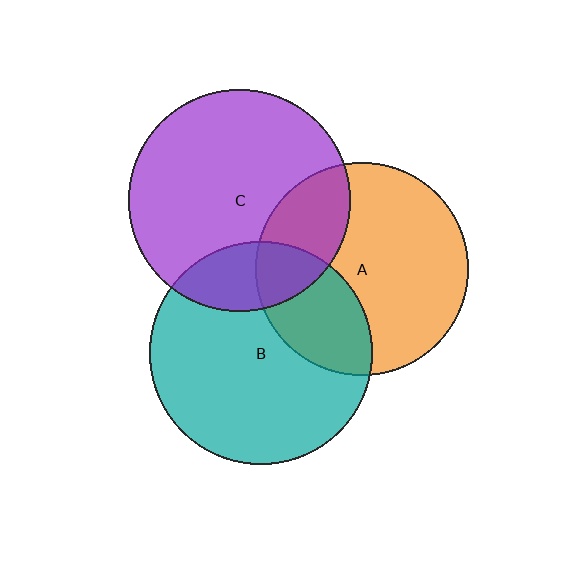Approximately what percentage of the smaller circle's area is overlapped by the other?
Approximately 25%.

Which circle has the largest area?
Circle B (teal).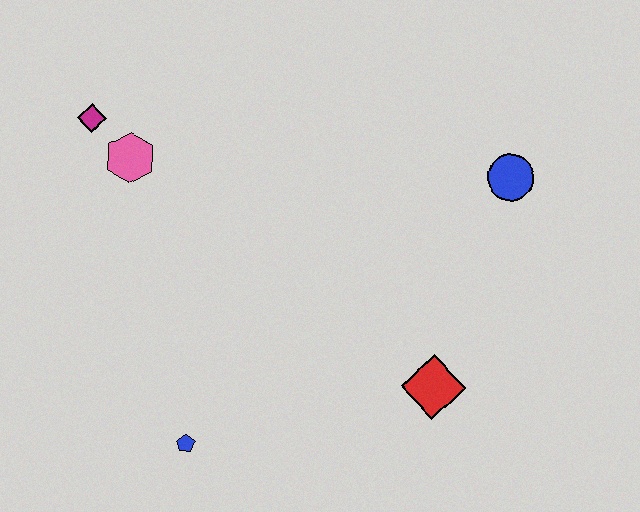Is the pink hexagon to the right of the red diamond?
No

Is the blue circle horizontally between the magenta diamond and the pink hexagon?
No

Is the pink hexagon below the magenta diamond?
Yes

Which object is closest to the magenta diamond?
The pink hexagon is closest to the magenta diamond.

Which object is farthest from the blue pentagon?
The blue circle is farthest from the blue pentagon.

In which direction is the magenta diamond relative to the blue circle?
The magenta diamond is to the left of the blue circle.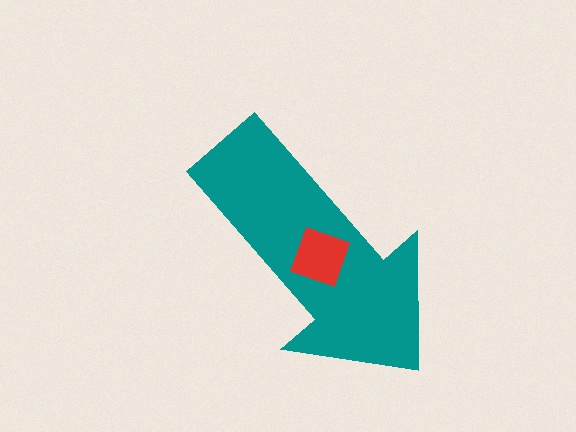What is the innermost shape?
The red diamond.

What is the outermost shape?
The teal arrow.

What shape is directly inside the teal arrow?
The red diamond.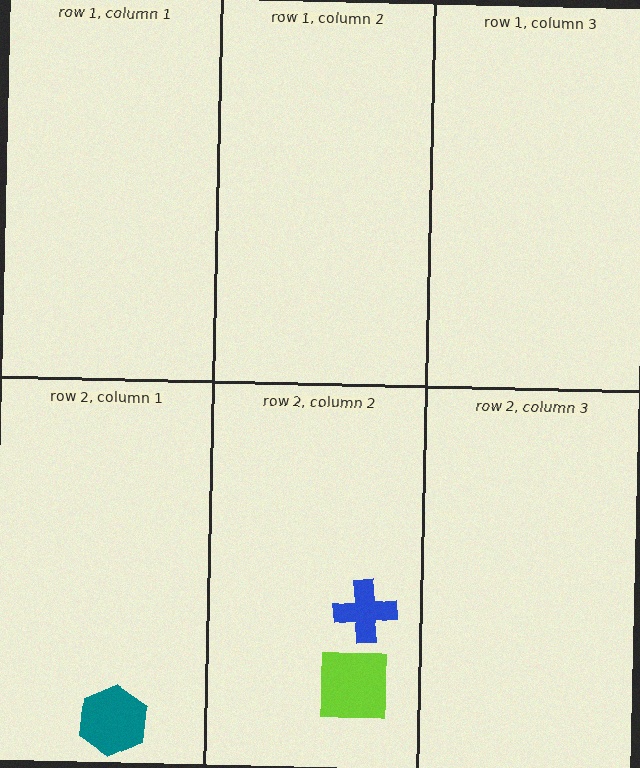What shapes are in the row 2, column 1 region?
The teal hexagon.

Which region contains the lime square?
The row 2, column 2 region.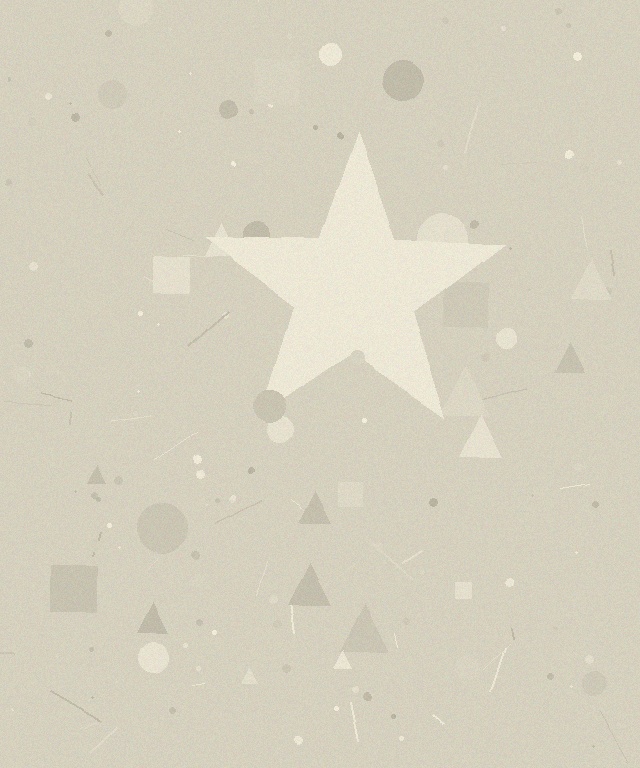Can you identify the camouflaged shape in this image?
The camouflaged shape is a star.